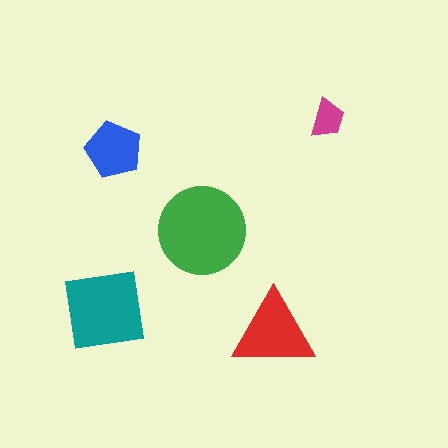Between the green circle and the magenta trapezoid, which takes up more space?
The green circle.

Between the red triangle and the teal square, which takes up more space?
The teal square.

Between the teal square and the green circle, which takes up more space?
The green circle.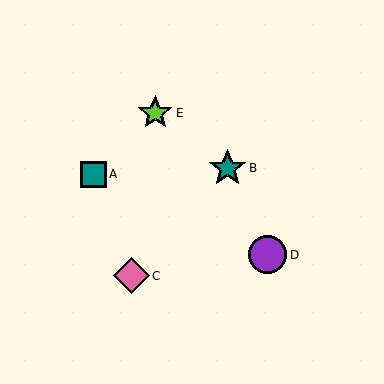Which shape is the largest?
The purple circle (labeled D) is the largest.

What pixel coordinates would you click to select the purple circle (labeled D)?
Click at (268, 255) to select the purple circle D.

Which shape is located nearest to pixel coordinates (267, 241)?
The purple circle (labeled D) at (268, 255) is nearest to that location.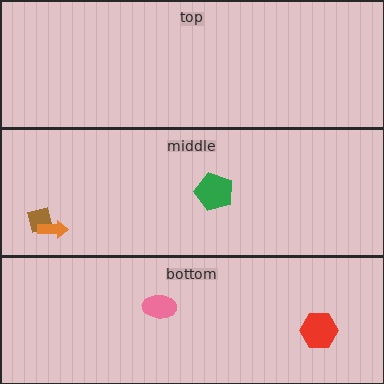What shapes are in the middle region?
The green pentagon, the brown square, the orange arrow.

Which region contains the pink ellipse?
The bottom region.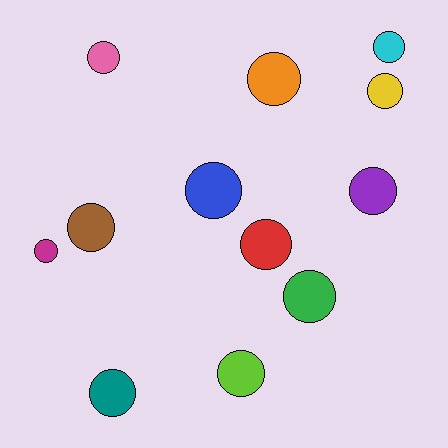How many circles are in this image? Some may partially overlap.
There are 12 circles.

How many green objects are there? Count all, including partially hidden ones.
There is 1 green object.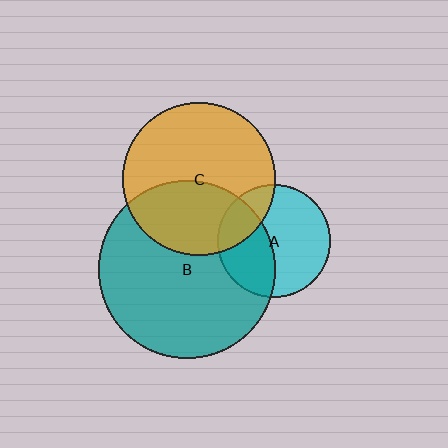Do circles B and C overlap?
Yes.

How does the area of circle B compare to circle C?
Approximately 1.3 times.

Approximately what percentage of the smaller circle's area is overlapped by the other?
Approximately 40%.